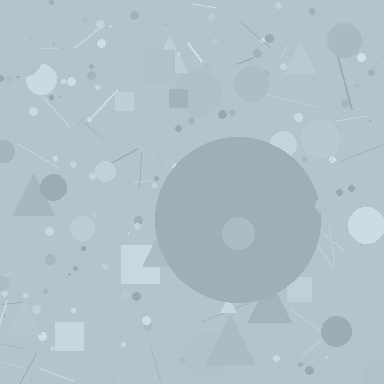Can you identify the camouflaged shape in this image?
The camouflaged shape is a circle.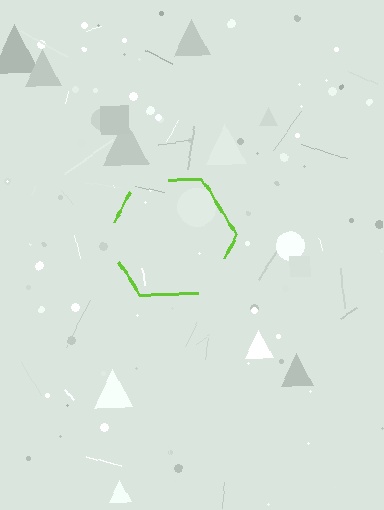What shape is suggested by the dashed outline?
The dashed outline suggests a hexagon.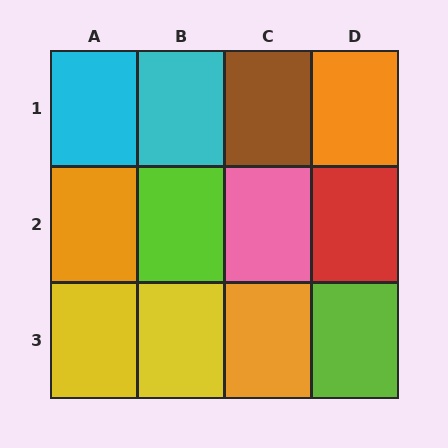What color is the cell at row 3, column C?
Orange.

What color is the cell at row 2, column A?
Orange.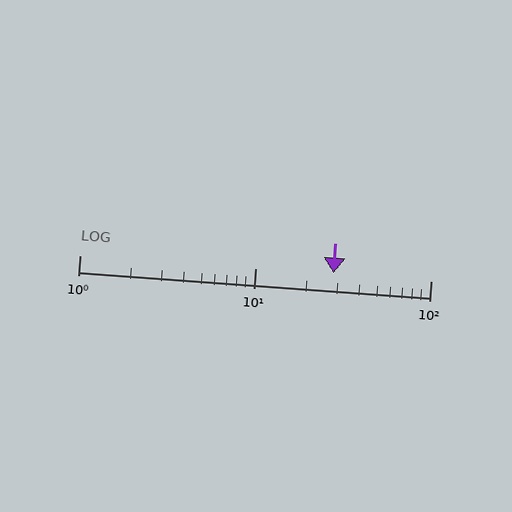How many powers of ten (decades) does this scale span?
The scale spans 2 decades, from 1 to 100.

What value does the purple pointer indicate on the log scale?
The pointer indicates approximately 28.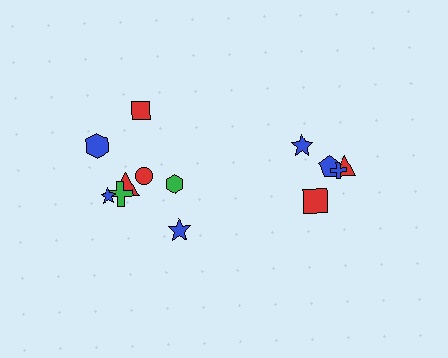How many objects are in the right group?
There are 5 objects.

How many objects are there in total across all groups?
There are 13 objects.